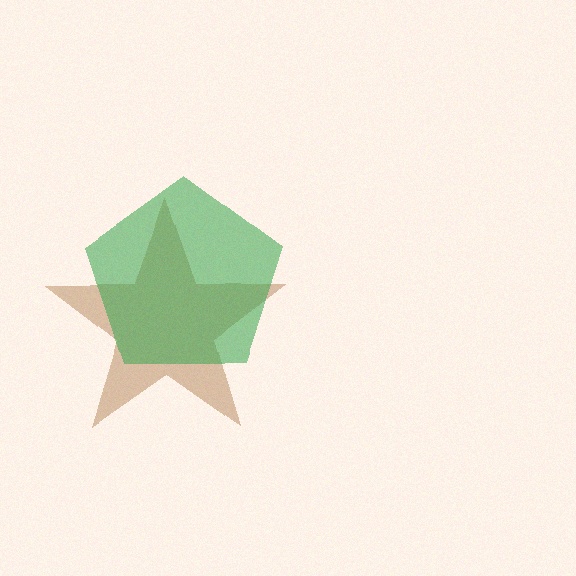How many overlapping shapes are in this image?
There are 2 overlapping shapes in the image.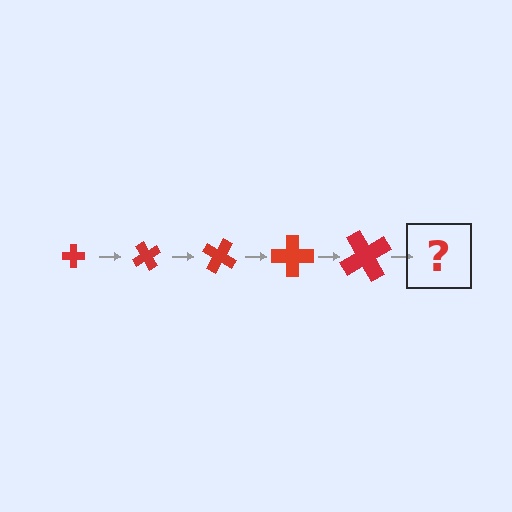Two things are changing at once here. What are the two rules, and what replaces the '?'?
The two rules are that the cross grows larger each step and it rotates 60 degrees each step. The '?' should be a cross, larger than the previous one and rotated 300 degrees from the start.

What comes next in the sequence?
The next element should be a cross, larger than the previous one and rotated 300 degrees from the start.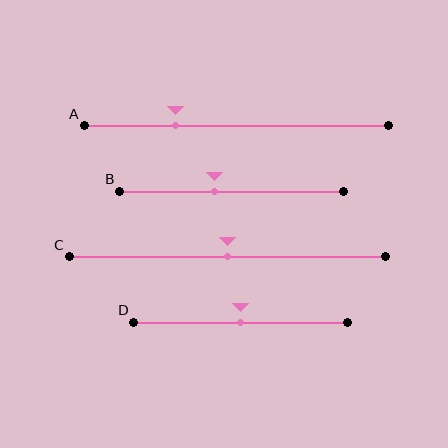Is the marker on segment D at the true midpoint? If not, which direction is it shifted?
Yes, the marker on segment D is at the true midpoint.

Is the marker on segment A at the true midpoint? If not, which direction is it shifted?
No, the marker on segment A is shifted to the left by about 20% of the segment length.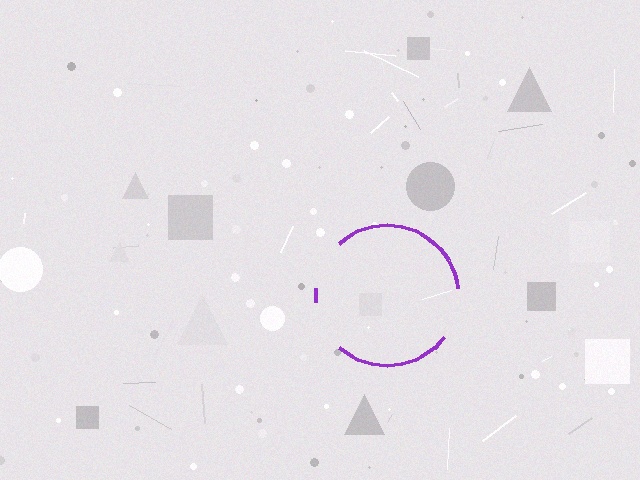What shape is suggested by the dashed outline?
The dashed outline suggests a circle.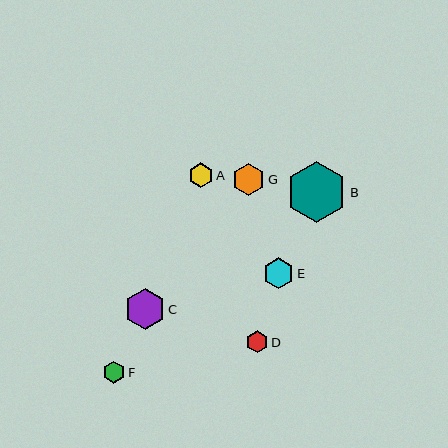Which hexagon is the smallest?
Hexagon D is the smallest with a size of approximately 21 pixels.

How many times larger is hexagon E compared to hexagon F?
Hexagon E is approximately 1.4 times the size of hexagon F.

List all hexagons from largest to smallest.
From largest to smallest: B, C, G, E, A, F, D.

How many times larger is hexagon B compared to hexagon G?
Hexagon B is approximately 1.9 times the size of hexagon G.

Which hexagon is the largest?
Hexagon B is the largest with a size of approximately 61 pixels.